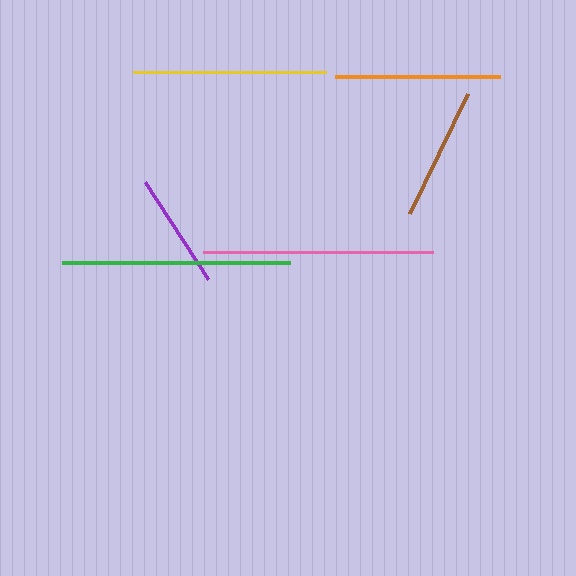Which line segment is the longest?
The pink line is the longest at approximately 230 pixels.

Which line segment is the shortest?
The purple line is the shortest at approximately 116 pixels.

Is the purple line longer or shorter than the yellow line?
The yellow line is longer than the purple line.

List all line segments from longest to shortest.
From longest to shortest: pink, green, yellow, orange, brown, purple.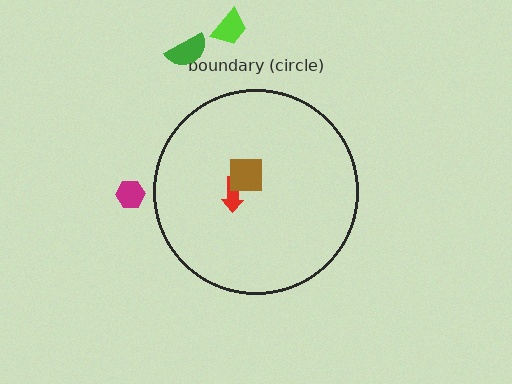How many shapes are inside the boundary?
2 inside, 3 outside.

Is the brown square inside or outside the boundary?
Inside.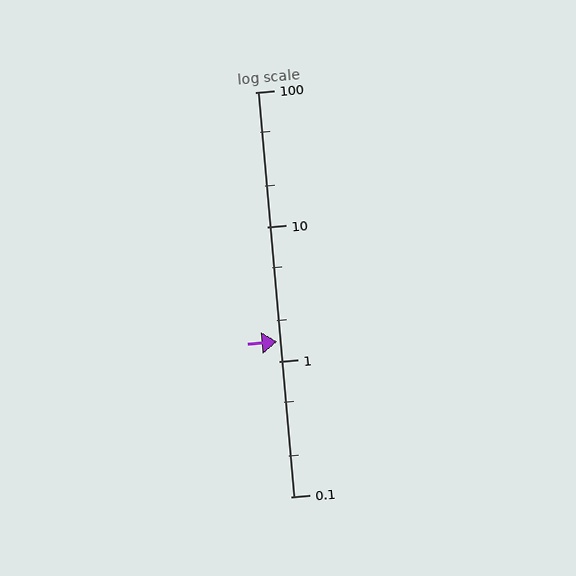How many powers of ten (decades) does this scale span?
The scale spans 3 decades, from 0.1 to 100.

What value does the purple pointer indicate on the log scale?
The pointer indicates approximately 1.4.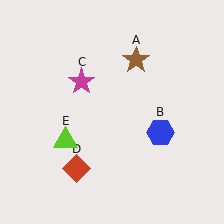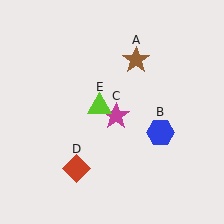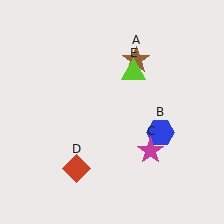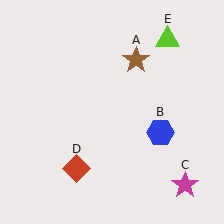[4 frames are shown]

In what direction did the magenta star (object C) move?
The magenta star (object C) moved down and to the right.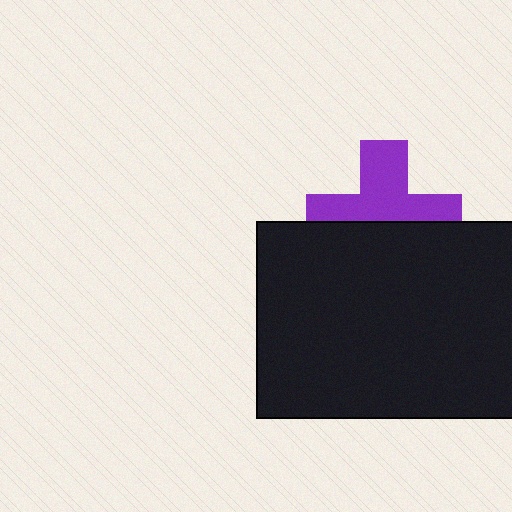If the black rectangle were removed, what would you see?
You would see the complete purple cross.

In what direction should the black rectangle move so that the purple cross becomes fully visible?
The black rectangle should move down. That is the shortest direction to clear the overlap and leave the purple cross fully visible.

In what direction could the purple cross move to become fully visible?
The purple cross could move up. That would shift it out from behind the black rectangle entirely.